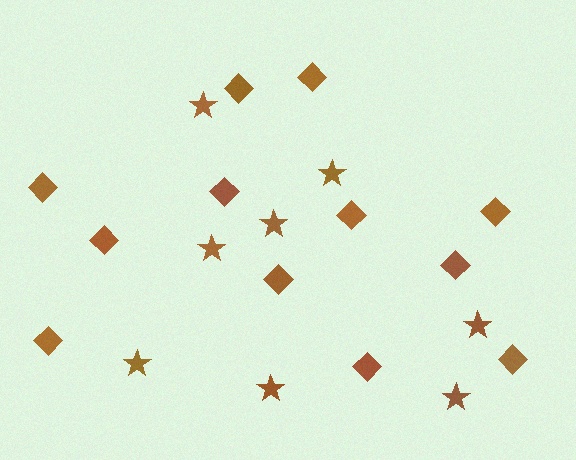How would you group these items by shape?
There are 2 groups: one group of stars (8) and one group of diamonds (12).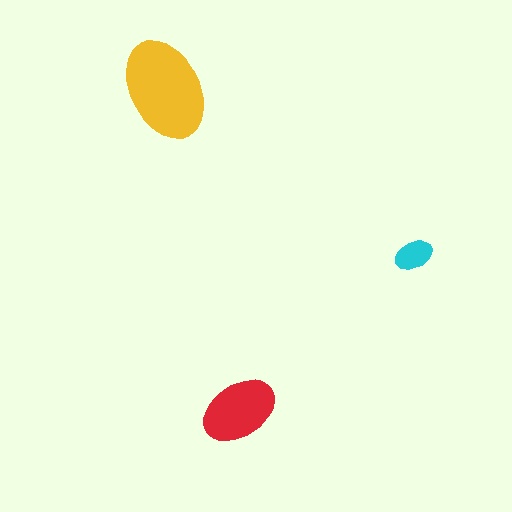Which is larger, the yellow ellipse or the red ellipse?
The yellow one.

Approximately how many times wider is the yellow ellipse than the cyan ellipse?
About 2.5 times wider.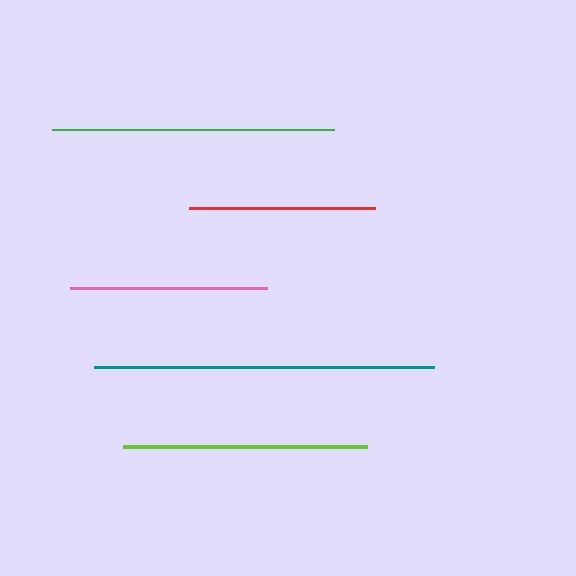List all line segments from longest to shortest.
From longest to shortest: teal, green, lime, pink, red.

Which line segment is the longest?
The teal line is the longest at approximately 340 pixels.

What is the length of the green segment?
The green segment is approximately 282 pixels long.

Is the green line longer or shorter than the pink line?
The green line is longer than the pink line.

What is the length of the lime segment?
The lime segment is approximately 244 pixels long.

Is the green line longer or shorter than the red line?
The green line is longer than the red line.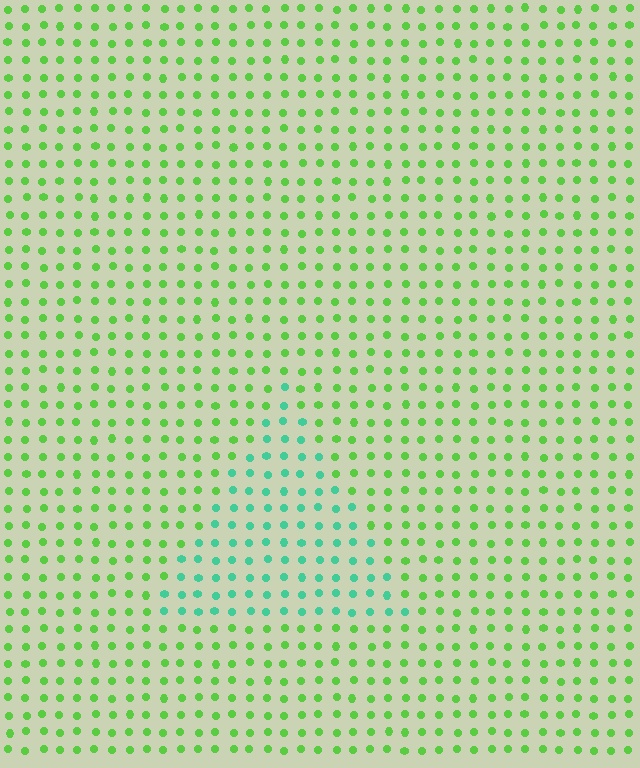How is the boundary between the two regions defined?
The boundary is defined purely by a slight shift in hue (about 48 degrees). Spacing, size, and orientation are identical on both sides.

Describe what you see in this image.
The image is filled with small lime elements in a uniform arrangement. A triangle-shaped region is visible where the elements are tinted to a slightly different hue, forming a subtle color boundary.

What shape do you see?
I see a triangle.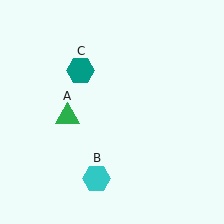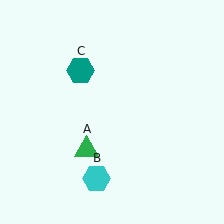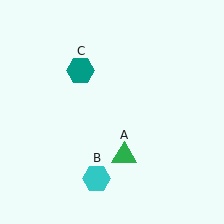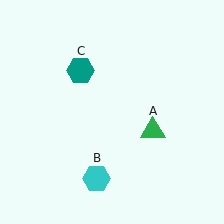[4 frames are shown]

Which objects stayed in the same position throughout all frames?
Cyan hexagon (object B) and teal hexagon (object C) remained stationary.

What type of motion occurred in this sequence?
The green triangle (object A) rotated counterclockwise around the center of the scene.